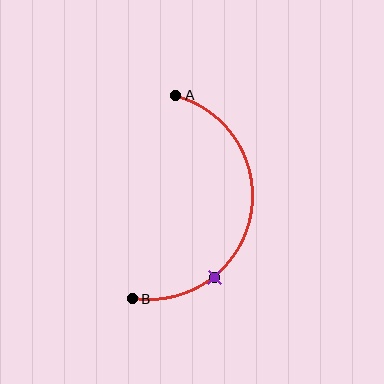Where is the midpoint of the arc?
The arc midpoint is the point on the curve farthest from the straight line joining A and B. It sits to the right of that line.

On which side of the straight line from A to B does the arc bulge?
The arc bulges to the right of the straight line connecting A and B.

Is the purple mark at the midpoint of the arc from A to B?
No. The purple mark lies on the arc but is closer to endpoint B. The arc midpoint would be at the point on the curve equidistant along the arc from both A and B.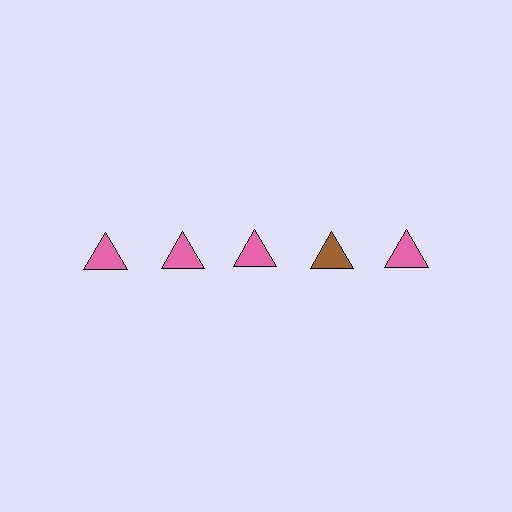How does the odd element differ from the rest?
It has a different color: brown instead of pink.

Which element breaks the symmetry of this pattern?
The brown triangle in the top row, second from right column breaks the symmetry. All other shapes are pink triangles.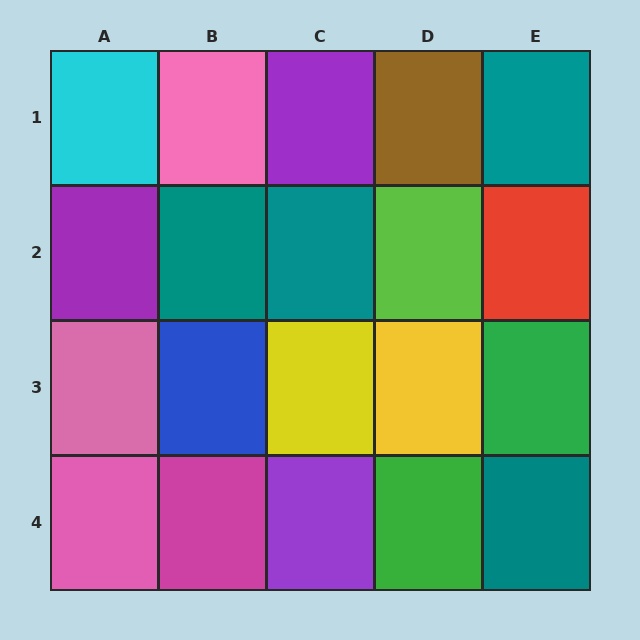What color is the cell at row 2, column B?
Teal.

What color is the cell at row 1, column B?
Pink.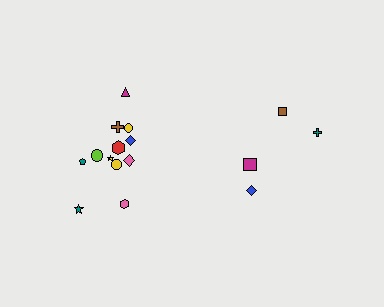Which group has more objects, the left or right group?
The left group.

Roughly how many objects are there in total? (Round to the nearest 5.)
Roughly 15 objects in total.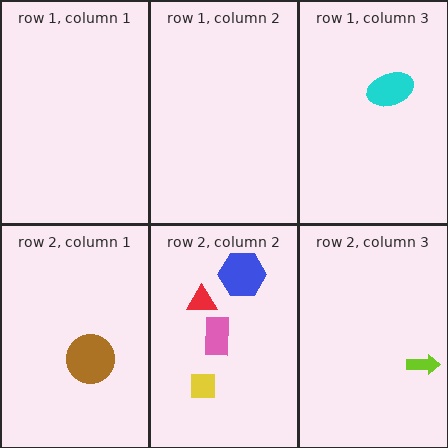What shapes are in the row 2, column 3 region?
The lime arrow.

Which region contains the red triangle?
The row 2, column 2 region.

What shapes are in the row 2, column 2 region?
The yellow square, the pink rectangle, the red triangle, the blue hexagon.